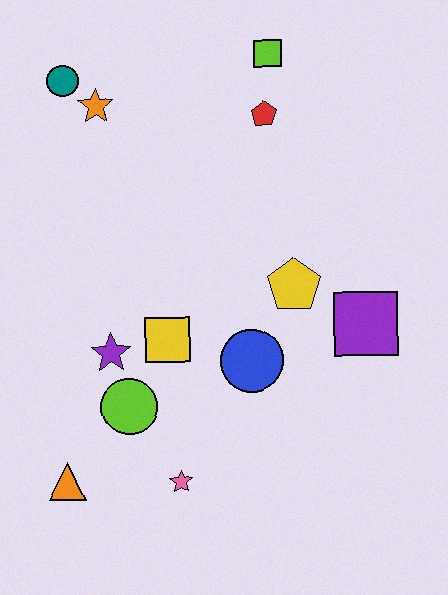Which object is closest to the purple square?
The yellow pentagon is closest to the purple square.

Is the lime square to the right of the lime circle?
Yes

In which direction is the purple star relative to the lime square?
The purple star is below the lime square.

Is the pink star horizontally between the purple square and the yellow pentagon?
No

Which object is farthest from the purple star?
The lime square is farthest from the purple star.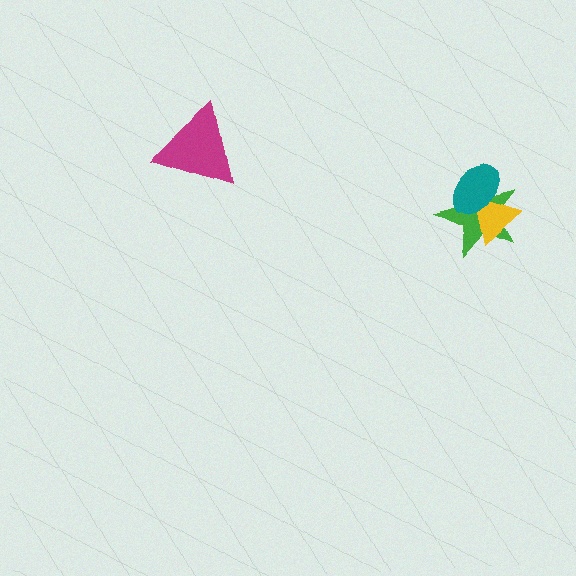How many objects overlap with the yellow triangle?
2 objects overlap with the yellow triangle.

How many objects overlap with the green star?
2 objects overlap with the green star.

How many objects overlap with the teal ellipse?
2 objects overlap with the teal ellipse.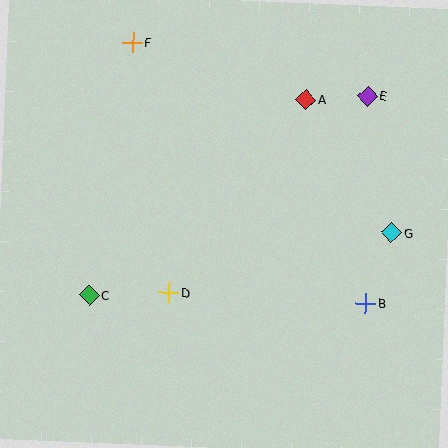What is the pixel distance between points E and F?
The distance between E and F is 241 pixels.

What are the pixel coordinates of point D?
Point D is at (169, 293).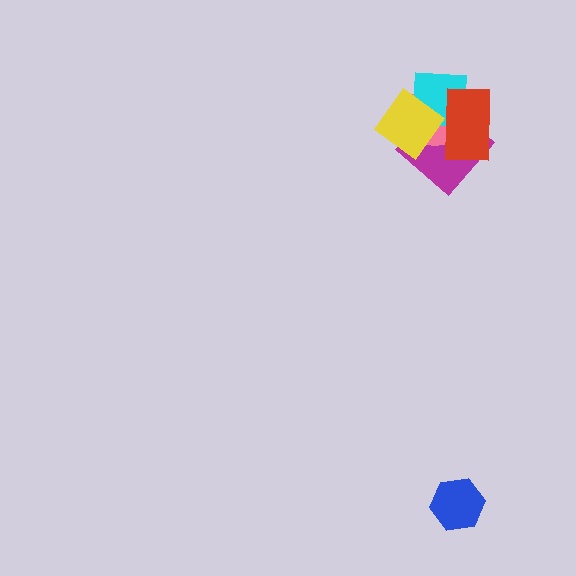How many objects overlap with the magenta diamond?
4 objects overlap with the magenta diamond.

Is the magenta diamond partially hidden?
Yes, it is partially covered by another shape.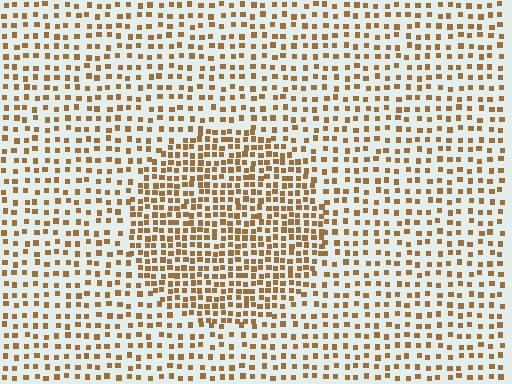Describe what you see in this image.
The image contains small brown elements arranged at two different densities. A circle-shaped region is visible where the elements are more densely packed than the surrounding area.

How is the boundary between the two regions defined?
The boundary is defined by a change in element density (approximately 1.9x ratio). All elements are the same color, size, and shape.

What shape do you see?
I see a circle.